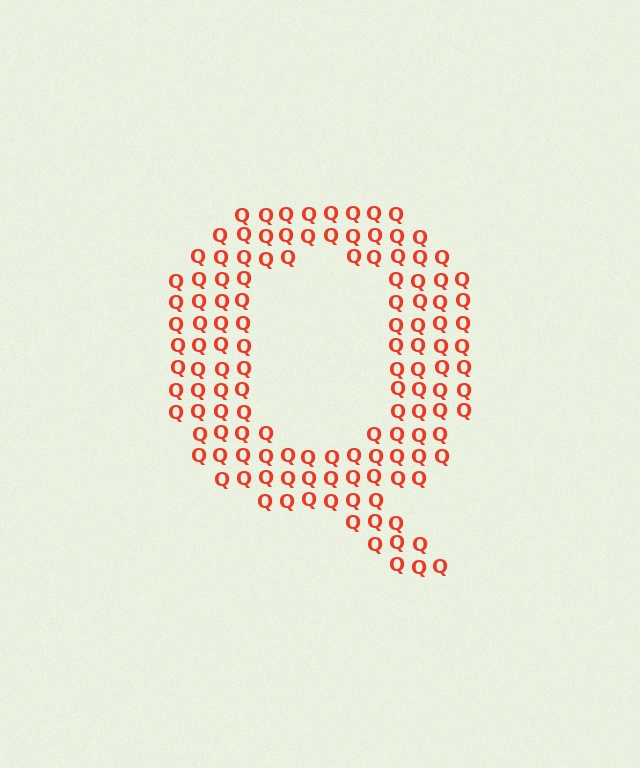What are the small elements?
The small elements are letter Q's.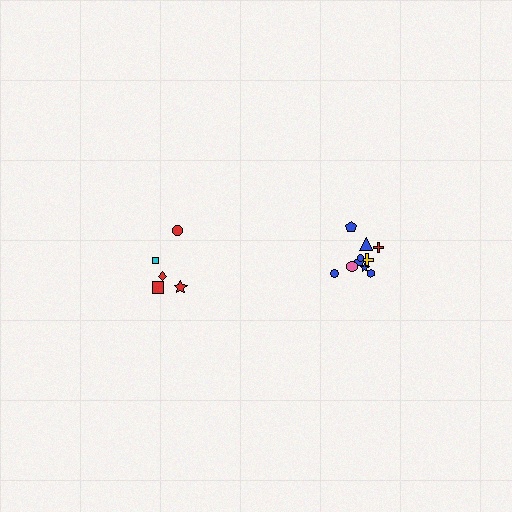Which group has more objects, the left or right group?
The right group.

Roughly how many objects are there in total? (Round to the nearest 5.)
Roughly 15 objects in total.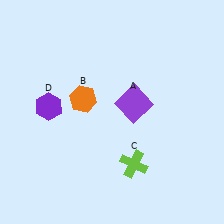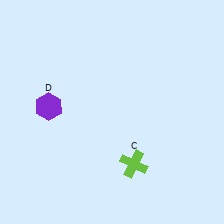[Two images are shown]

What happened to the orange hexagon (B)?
The orange hexagon (B) was removed in Image 2. It was in the top-left area of Image 1.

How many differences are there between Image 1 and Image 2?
There are 2 differences between the two images.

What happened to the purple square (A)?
The purple square (A) was removed in Image 2. It was in the top-right area of Image 1.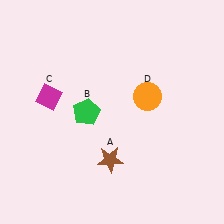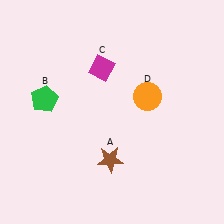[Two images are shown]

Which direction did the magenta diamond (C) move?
The magenta diamond (C) moved right.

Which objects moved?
The objects that moved are: the green pentagon (B), the magenta diamond (C).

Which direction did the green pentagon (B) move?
The green pentagon (B) moved left.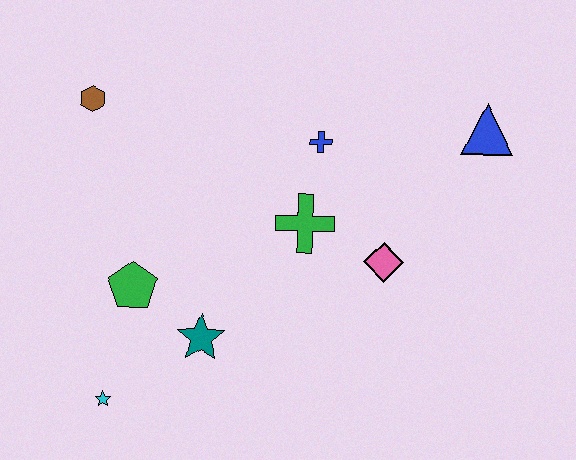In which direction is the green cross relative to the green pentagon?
The green cross is to the right of the green pentagon.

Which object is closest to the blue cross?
The green cross is closest to the blue cross.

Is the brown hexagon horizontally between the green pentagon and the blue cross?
No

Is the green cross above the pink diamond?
Yes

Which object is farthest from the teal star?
The blue triangle is farthest from the teal star.